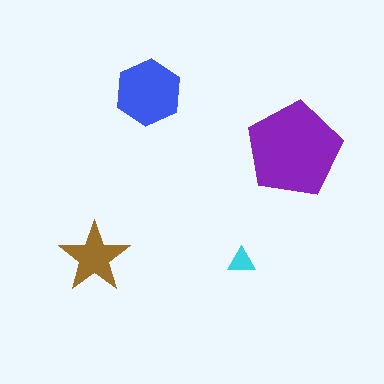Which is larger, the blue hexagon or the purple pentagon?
The purple pentagon.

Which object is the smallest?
The cyan triangle.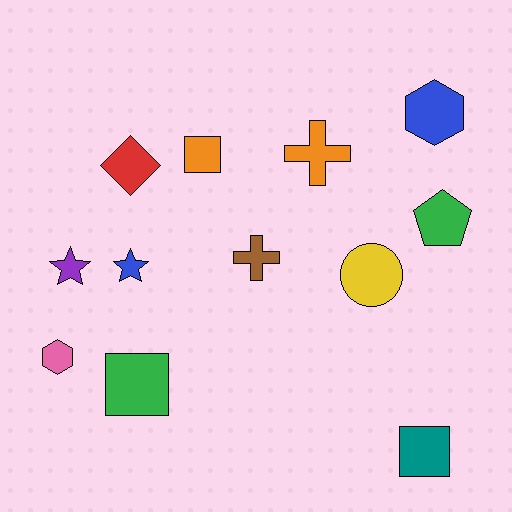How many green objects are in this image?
There are 2 green objects.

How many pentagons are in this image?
There is 1 pentagon.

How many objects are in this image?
There are 12 objects.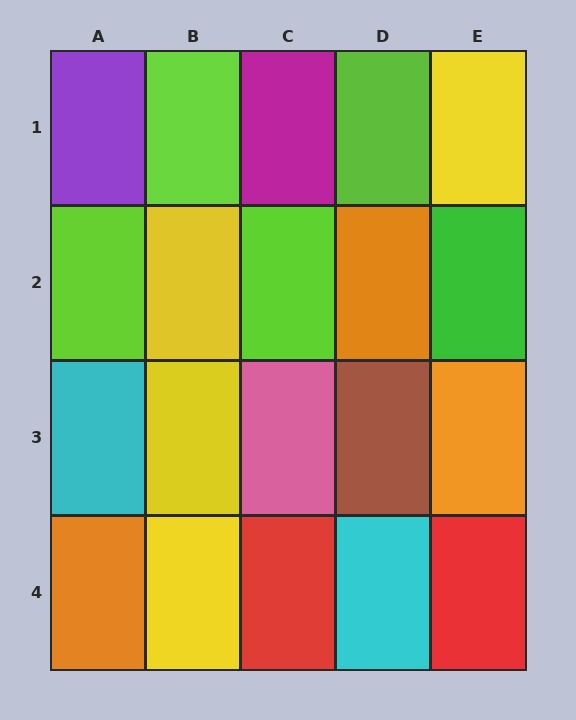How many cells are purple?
1 cell is purple.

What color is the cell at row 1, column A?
Purple.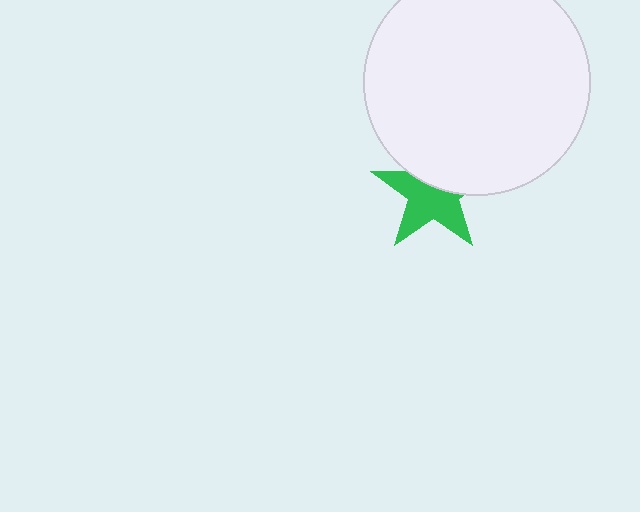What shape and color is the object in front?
The object in front is a white circle.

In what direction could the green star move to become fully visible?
The green star could move down. That would shift it out from behind the white circle entirely.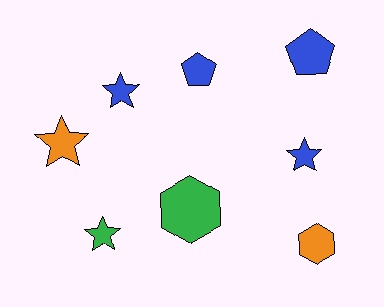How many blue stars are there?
There are 2 blue stars.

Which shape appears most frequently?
Star, with 4 objects.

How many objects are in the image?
There are 8 objects.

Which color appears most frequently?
Blue, with 4 objects.